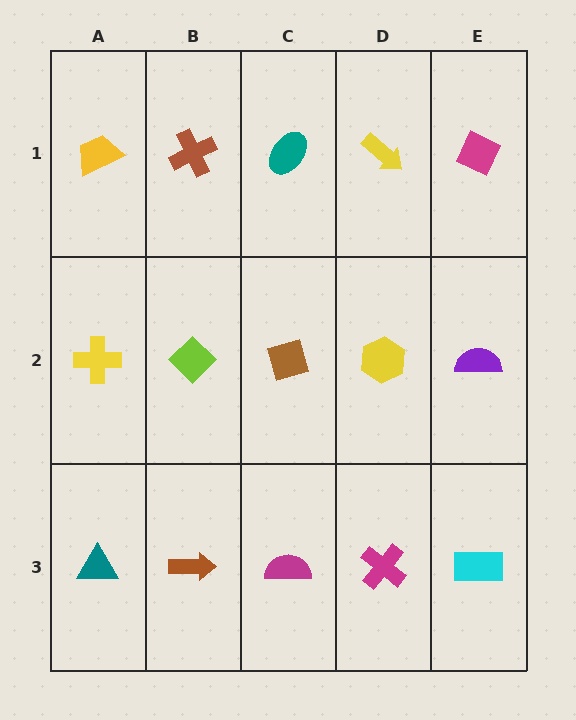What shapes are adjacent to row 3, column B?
A lime diamond (row 2, column B), a teal triangle (row 3, column A), a magenta semicircle (row 3, column C).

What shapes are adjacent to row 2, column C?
A teal ellipse (row 1, column C), a magenta semicircle (row 3, column C), a lime diamond (row 2, column B), a yellow hexagon (row 2, column D).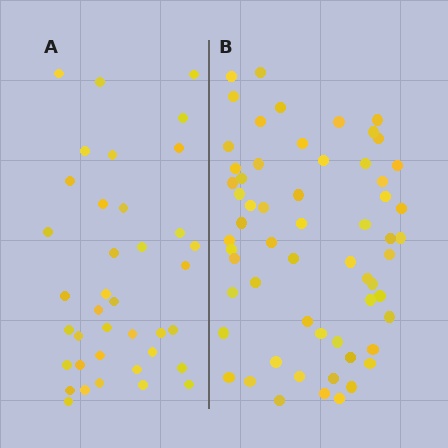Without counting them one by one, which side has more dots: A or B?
Region B (the right region) has more dots.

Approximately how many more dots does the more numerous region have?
Region B has approximately 20 more dots than region A.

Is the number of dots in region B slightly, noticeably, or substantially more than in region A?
Region B has substantially more. The ratio is roughly 1.6 to 1.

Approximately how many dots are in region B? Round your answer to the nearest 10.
About 60 dots.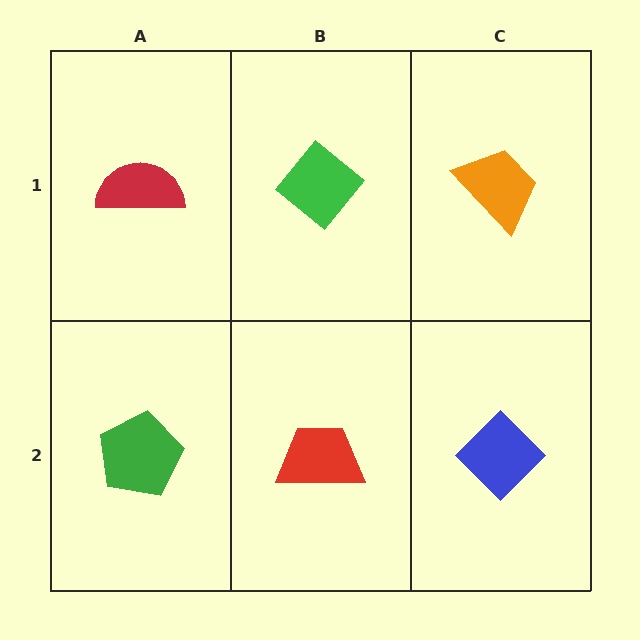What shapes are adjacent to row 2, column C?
An orange trapezoid (row 1, column C), a red trapezoid (row 2, column B).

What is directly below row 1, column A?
A green pentagon.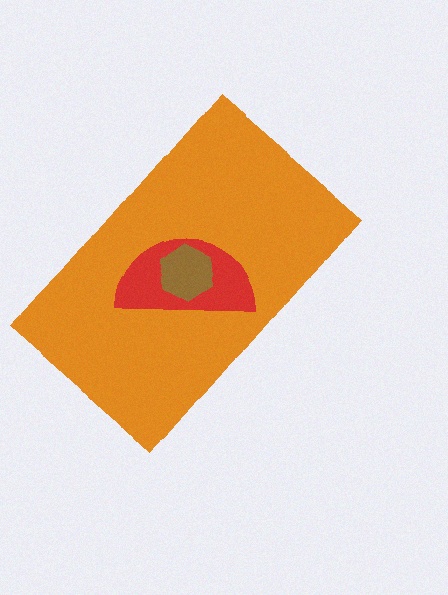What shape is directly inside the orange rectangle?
The red semicircle.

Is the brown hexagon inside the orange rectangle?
Yes.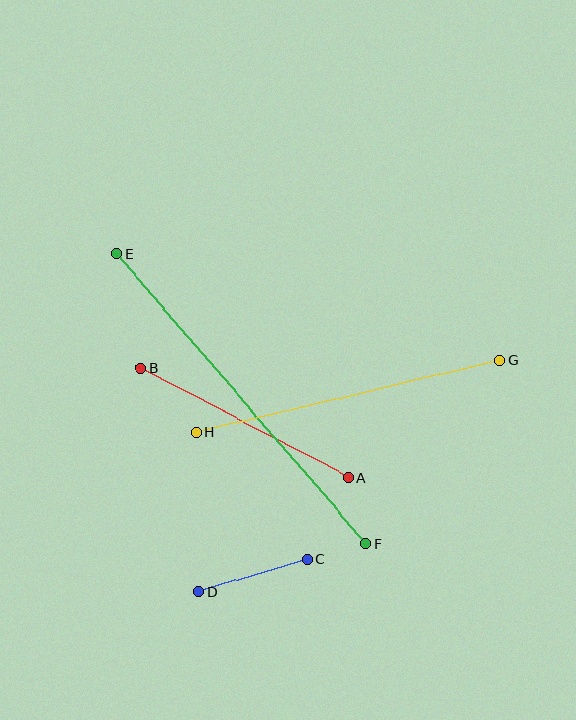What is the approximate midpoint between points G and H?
The midpoint is at approximately (348, 396) pixels.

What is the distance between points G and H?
The distance is approximately 311 pixels.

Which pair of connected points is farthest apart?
Points E and F are farthest apart.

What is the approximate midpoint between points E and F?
The midpoint is at approximately (241, 399) pixels.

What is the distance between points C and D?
The distance is approximately 114 pixels.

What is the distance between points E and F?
The distance is approximately 382 pixels.